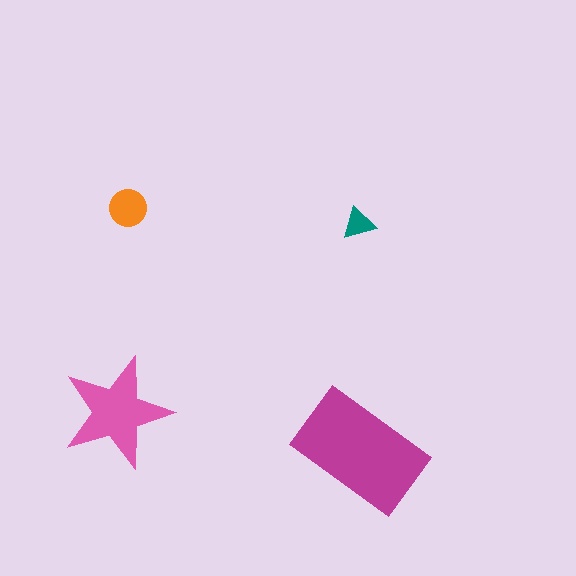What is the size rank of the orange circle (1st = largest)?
3rd.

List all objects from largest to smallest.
The magenta rectangle, the pink star, the orange circle, the teal triangle.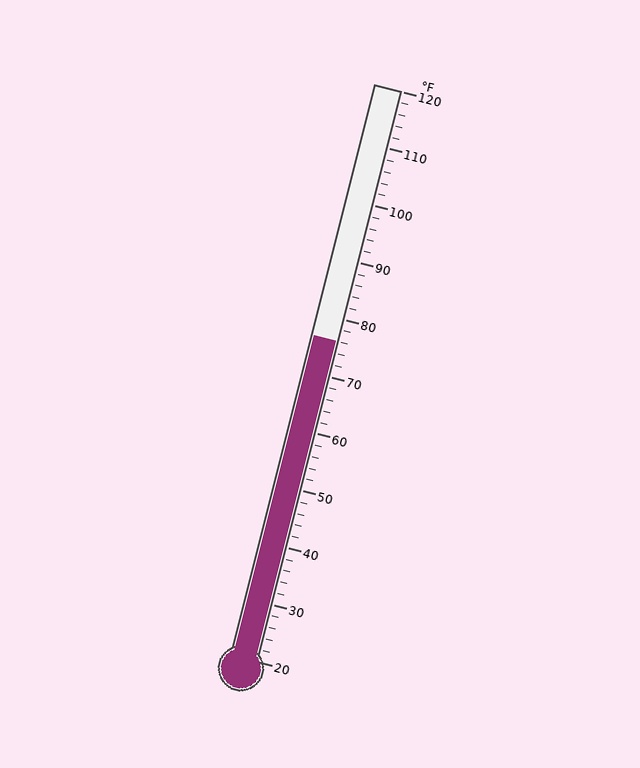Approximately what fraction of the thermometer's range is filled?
The thermometer is filled to approximately 55% of its range.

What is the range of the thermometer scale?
The thermometer scale ranges from 20°F to 120°F.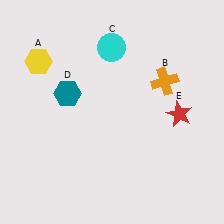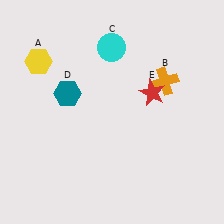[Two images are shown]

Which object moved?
The red star (E) moved left.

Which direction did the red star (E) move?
The red star (E) moved left.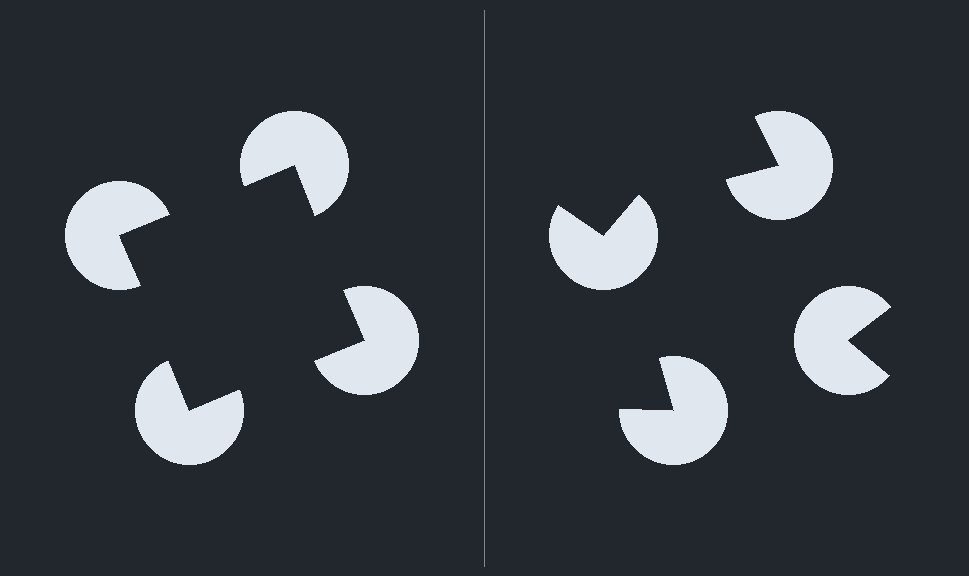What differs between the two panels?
The pac-man discs are positioned identically on both sides; only the wedge orientations differ. On the left they align to a square; on the right they are misaligned.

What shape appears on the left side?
An illusory square.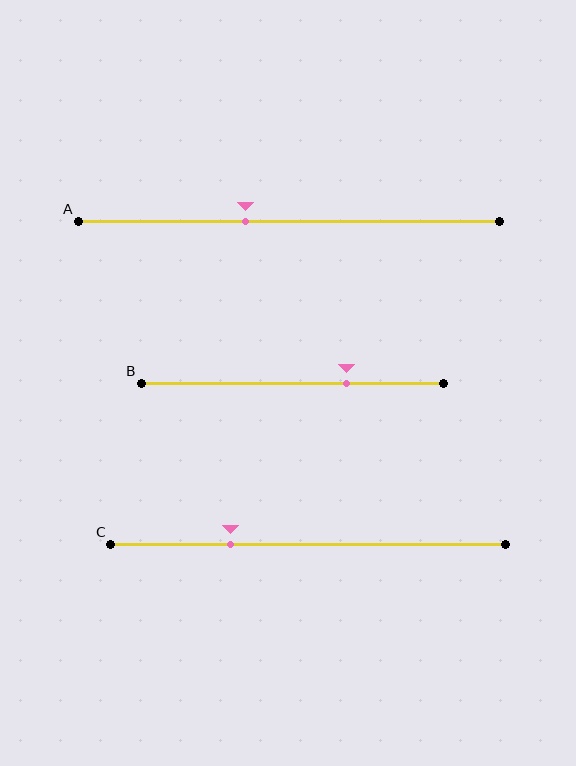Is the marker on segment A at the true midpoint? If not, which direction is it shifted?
No, the marker on segment A is shifted to the left by about 10% of the segment length.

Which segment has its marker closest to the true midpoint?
Segment A has its marker closest to the true midpoint.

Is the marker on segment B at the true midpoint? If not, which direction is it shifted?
No, the marker on segment B is shifted to the right by about 18% of the segment length.